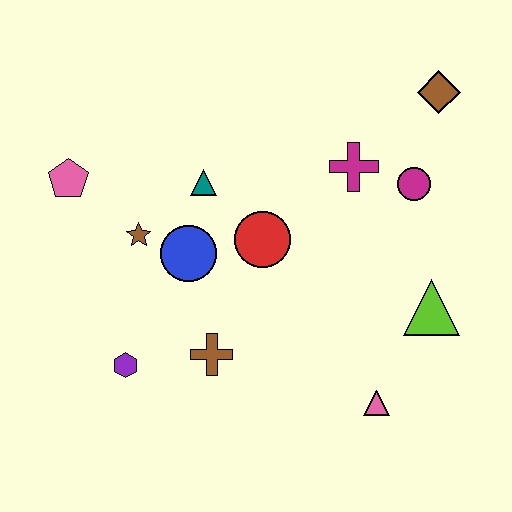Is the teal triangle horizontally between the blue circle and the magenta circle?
Yes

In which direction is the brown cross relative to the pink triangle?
The brown cross is to the left of the pink triangle.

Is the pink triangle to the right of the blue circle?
Yes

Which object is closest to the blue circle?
The brown star is closest to the blue circle.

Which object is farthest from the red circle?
The brown diamond is farthest from the red circle.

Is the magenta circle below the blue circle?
No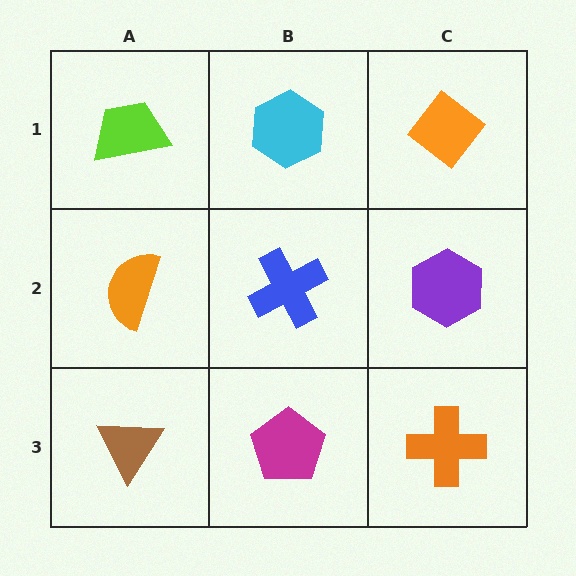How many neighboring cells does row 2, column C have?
3.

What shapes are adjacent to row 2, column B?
A cyan hexagon (row 1, column B), a magenta pentagon (row 3, column B), an orange semicircle (row 2, column A), a purple hexagon (row 2, column C).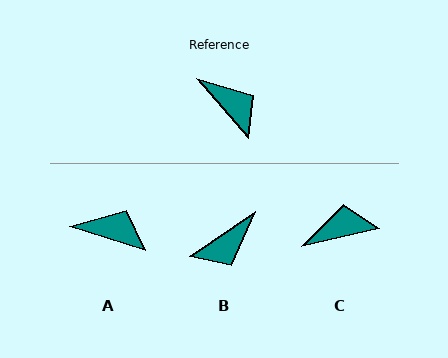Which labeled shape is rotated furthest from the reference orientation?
B, about 96 degrees away.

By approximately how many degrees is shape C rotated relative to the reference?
Approximately 62 degrees counter-clockwise.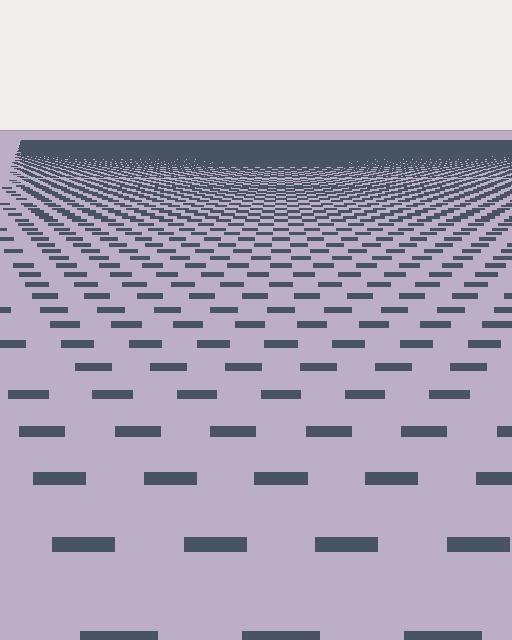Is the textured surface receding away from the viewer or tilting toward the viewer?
The surface is receding away from the viewer. Texture elements get smaller and denser toward the top.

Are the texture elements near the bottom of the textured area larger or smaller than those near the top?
Larger. Near the bottom, elements are closer to the viewer and appear at a bigger on-screen size.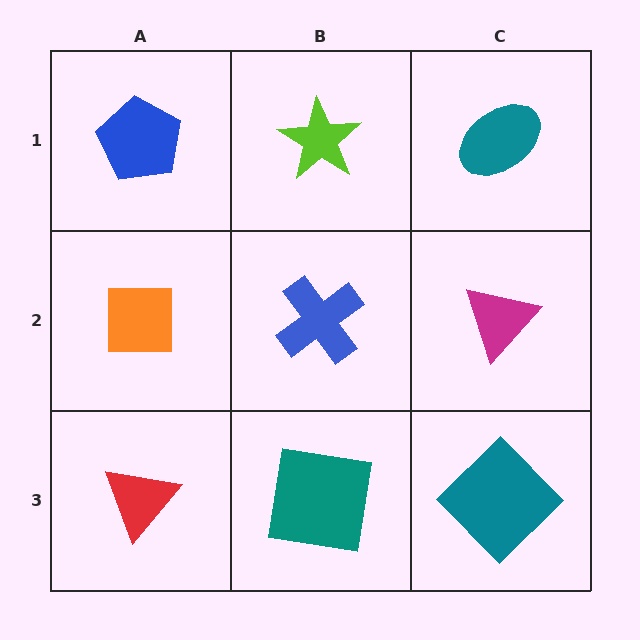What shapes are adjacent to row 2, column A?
A blue pentagon (row 1, column A), a red triangle (row 3, column A), a blue cross (row 2, column B).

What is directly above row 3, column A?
An orange square.